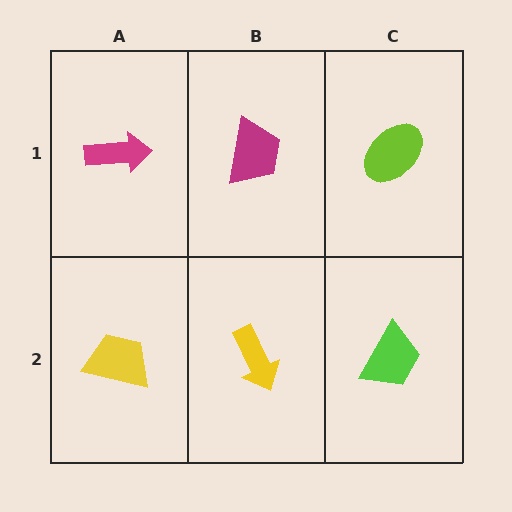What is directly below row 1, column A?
A yellow trapezoid.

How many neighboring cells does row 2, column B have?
3.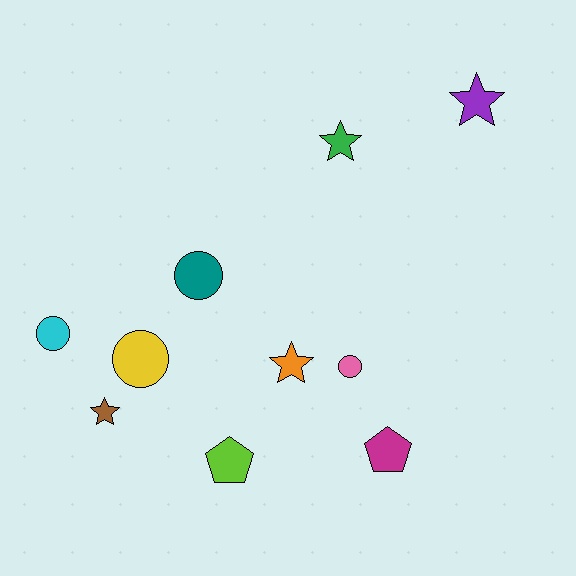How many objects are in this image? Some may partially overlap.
There are 10 objects.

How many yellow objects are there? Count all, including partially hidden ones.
There is 1 yellow object.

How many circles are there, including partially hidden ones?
There are 4 circles.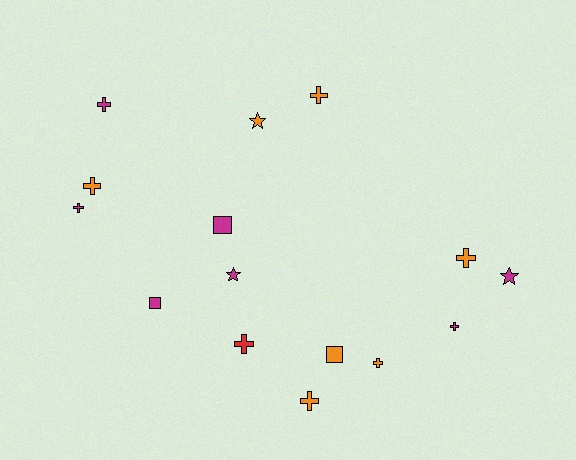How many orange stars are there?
There is 1 orange star.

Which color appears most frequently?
Magenta, with 7 objects.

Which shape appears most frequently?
Cross, with 9 objects.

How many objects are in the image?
There are 15 objects.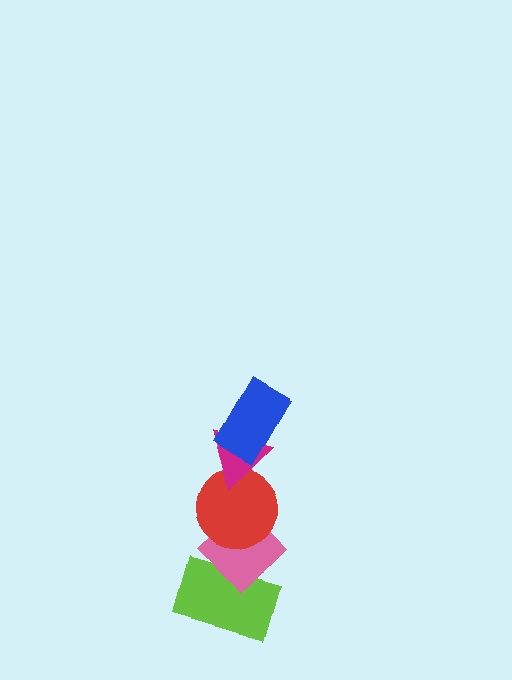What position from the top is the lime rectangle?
The lime rectangle is 5th from the top.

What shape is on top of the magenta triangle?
The blue rectangle is on top of the magenta triangle.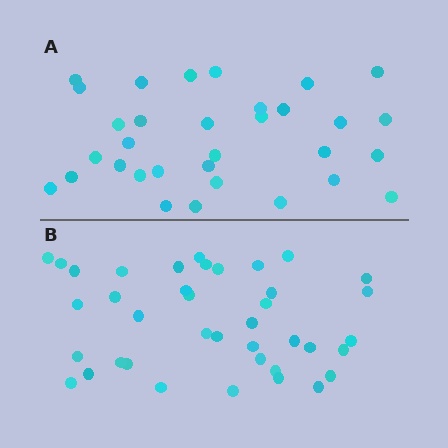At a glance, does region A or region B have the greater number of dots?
Region B (the bottom region) has more dots.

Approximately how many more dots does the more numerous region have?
Region B has roughly 8 or so more dots than region A.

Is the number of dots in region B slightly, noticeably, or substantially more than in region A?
Region B has only slightly more — the two regions are fairly close. The ratio is roughly 1.2 to 1.